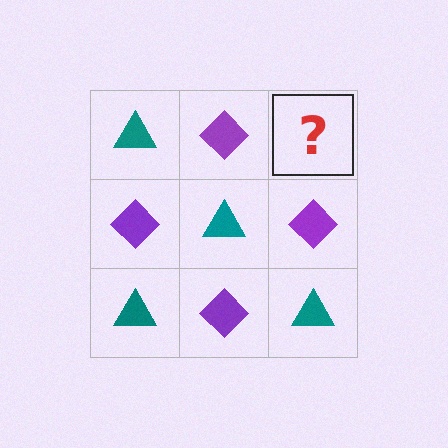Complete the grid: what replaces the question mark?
The question mark should be replaced with a teal triangle.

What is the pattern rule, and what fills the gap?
The rule is that it alternates teal triangle and purple diamond in a checkerboard pattern. The gap should be filled with a teal triangle.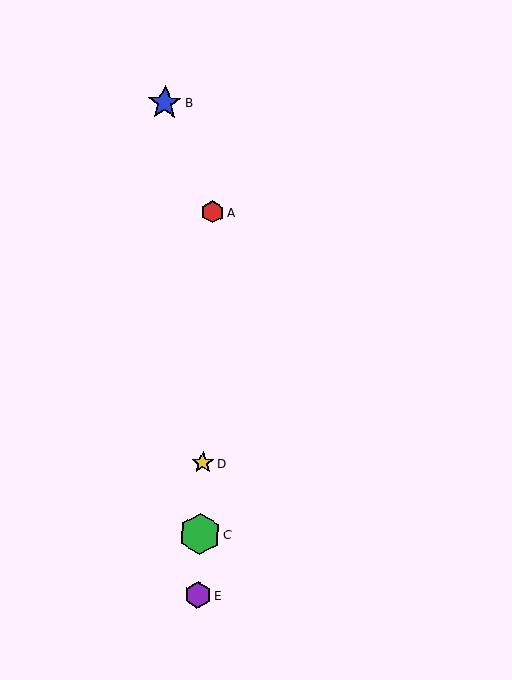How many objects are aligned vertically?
4 objects (A, C, D, E) are aligned vertically.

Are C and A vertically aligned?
Yes, both are at x≈200.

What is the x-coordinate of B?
Object B is at x≈165.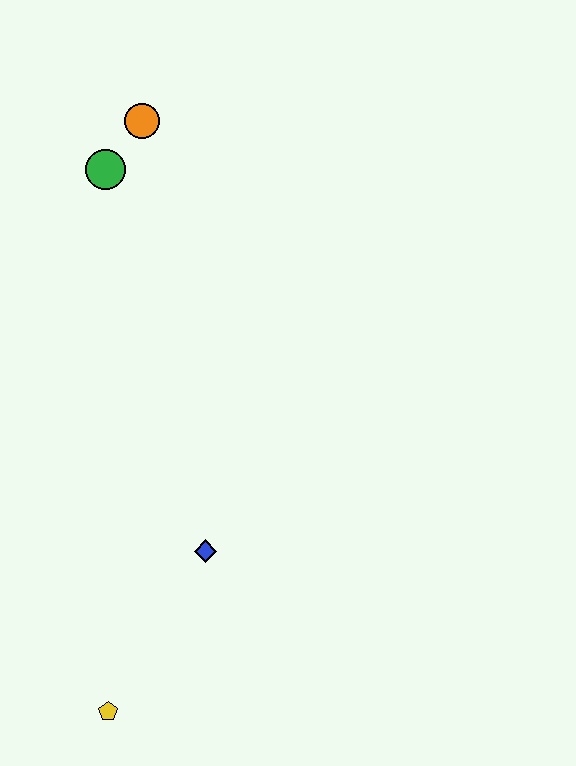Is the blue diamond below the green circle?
Yes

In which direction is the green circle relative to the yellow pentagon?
The green circle is above the yellow pentagon.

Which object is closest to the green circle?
The orange circle is closest to the green circle.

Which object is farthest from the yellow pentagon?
The orange circle is farthest from the yellow pentagon.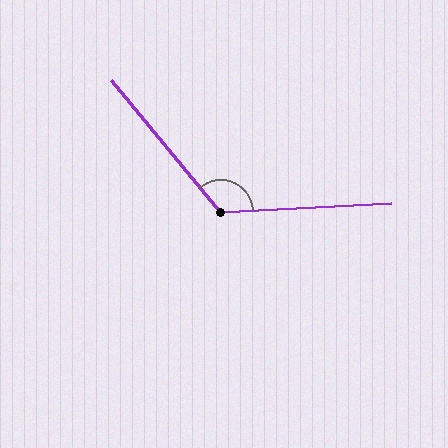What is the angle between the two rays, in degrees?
Approximately 126 degrees.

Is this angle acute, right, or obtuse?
It is obtuse.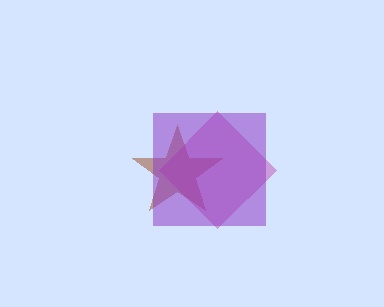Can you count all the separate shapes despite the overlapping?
Yes, there are 3 separate shapes.